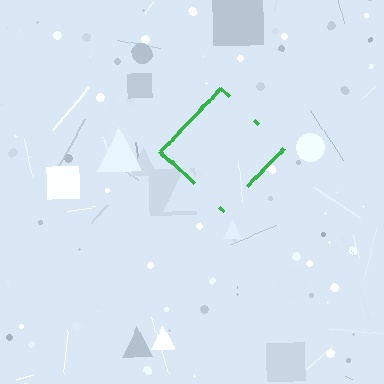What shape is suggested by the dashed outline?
The dashed outline suggests a diamond.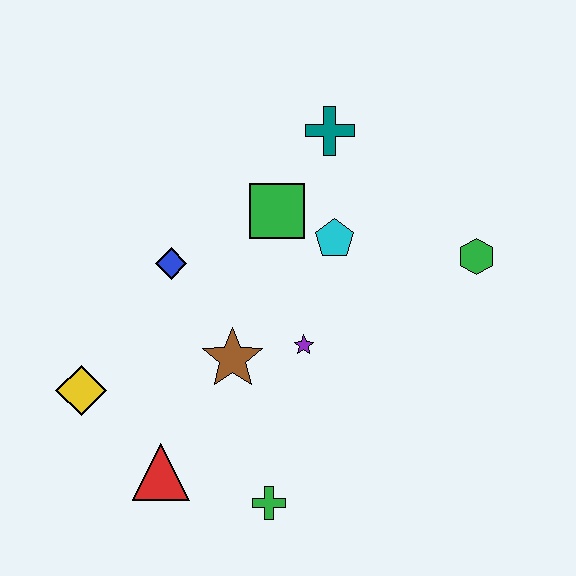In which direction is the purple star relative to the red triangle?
The purple star is to the right of the red triangle.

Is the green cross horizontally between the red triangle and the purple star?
Yes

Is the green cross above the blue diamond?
No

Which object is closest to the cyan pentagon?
The green square is closest to the cyan pentagon.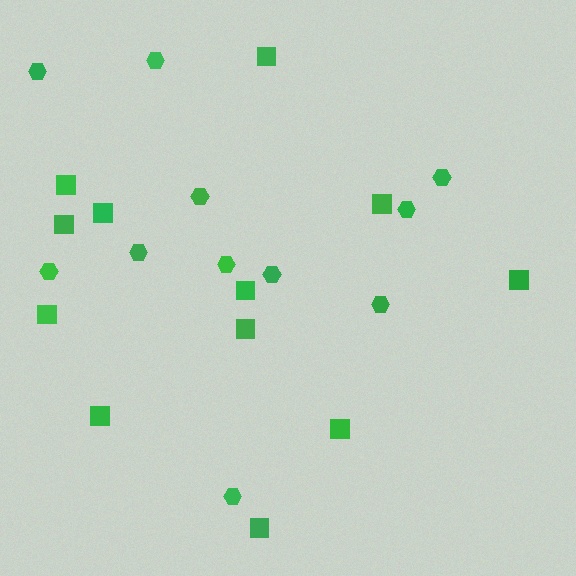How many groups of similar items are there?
There are 2 groups: one group of squares (12) and one group of hexagons (11).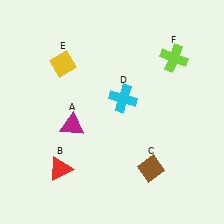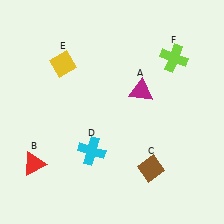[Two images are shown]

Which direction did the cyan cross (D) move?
The cyan cross (D) moved down.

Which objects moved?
The objects that moved are: the magenta triangle (A), the red triangle (B), the cyan cross (D).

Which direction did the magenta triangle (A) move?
The magenta triangle (A) moved right.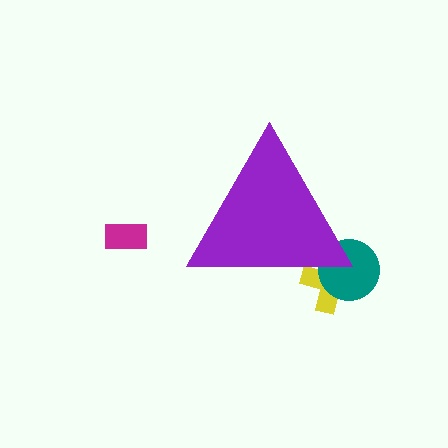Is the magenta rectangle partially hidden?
No, the magenta rectangle is fully visible.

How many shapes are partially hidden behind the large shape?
2 shapes are partially hidden.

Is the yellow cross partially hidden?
Yes, the yellow cross is partially hidden behind the purple triangle.